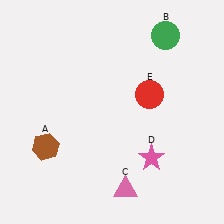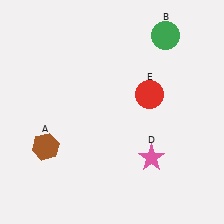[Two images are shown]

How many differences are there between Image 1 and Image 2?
There is 1 difference between the two images.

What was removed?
The pink triangle (C) was removed in Image 2.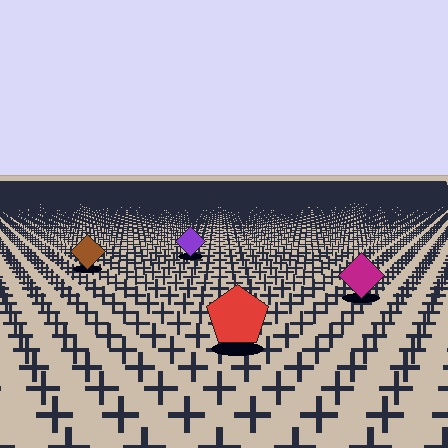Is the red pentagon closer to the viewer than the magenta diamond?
Yes. The red pentagon is closer — you can tell from the texture gradient: the ground texture is coarser near it.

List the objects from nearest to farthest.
From nearest to farthest: the red pentagon, the magenta diamond, the brown diamond, the purple diamond.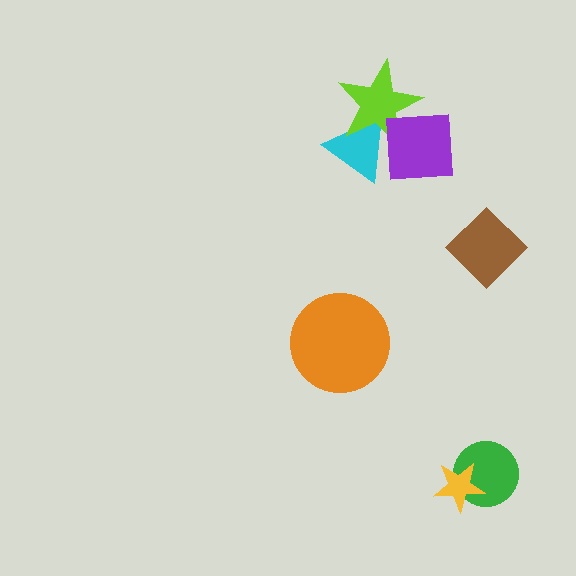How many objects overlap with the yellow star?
1 object overlaps with the yellow star.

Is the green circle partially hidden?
Yes, it is partially covered by another shape.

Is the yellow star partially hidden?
No, no other shape covers it.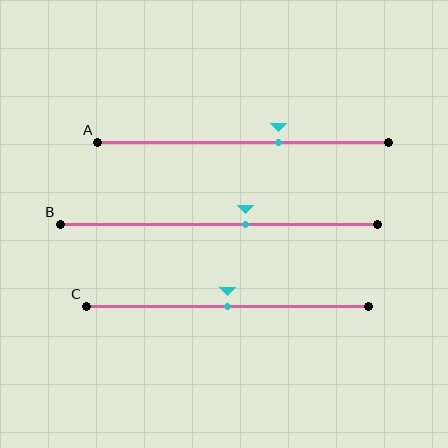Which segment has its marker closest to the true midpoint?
Segment C has its marker closest to the true midpoint.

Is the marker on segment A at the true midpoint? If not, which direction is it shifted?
No, the marker on segment A is shifted to the right by about 12% of the segment length.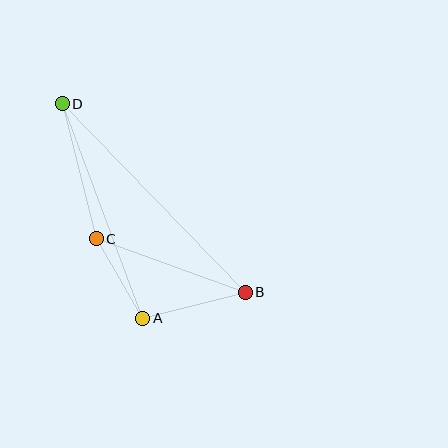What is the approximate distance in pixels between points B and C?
The distance between B and C is approximately 158 pixels.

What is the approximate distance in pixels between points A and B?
The distance between A and B is approximately 106 pixels.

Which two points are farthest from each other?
Points B and D are farthest from each other.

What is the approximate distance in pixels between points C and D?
The distance between C and D is approximately 139 pixels.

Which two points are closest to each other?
Points A and C are closest to each other.